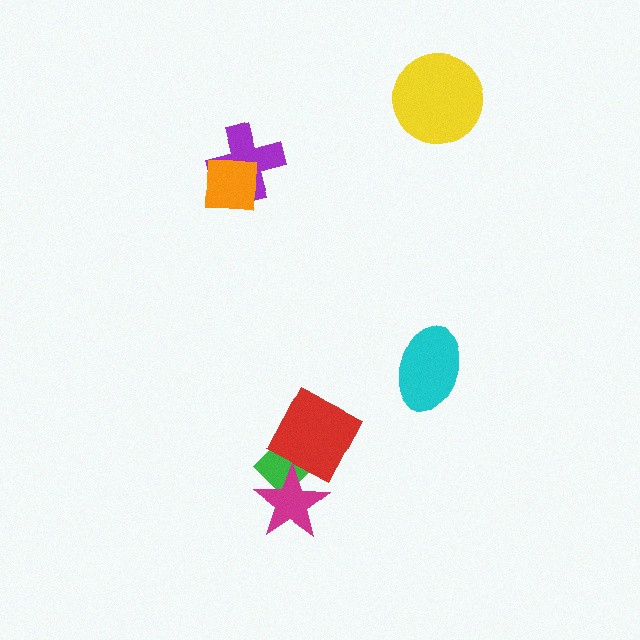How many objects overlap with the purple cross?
1 object overlaps with the purple cross.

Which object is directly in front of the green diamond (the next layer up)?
The red diamond is directly in front of the green diamond.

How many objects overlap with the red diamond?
2 objects overlap with the red diamond.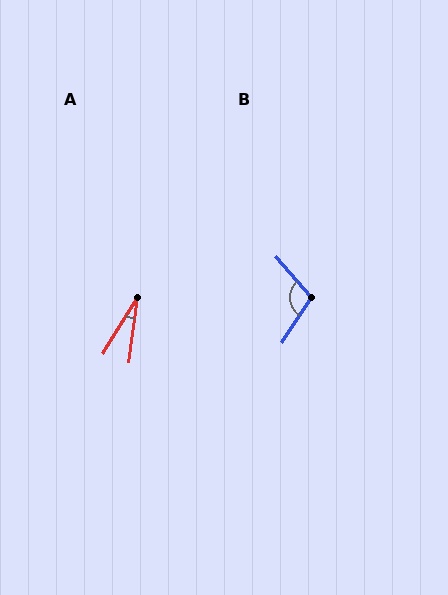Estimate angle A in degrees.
Approximately 24 degrees.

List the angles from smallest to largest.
A (24°), B (106°).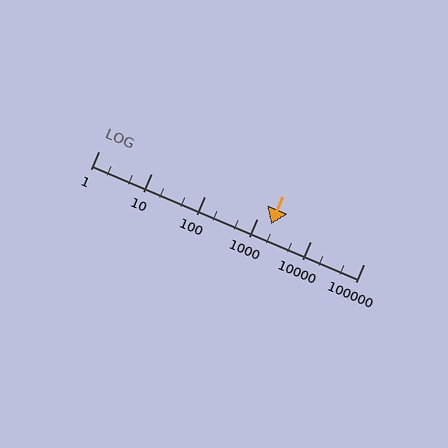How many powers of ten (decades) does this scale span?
The scale spans 5 decades, from 1 to 100000.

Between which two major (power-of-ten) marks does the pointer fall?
The pointer is between 1000 and 10000.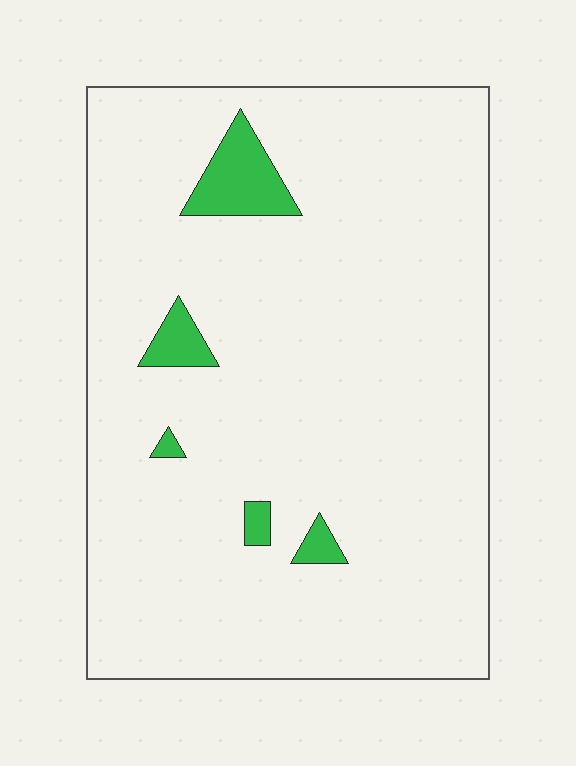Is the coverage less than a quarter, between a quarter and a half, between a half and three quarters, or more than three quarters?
Less than a quarter.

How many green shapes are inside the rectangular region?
5.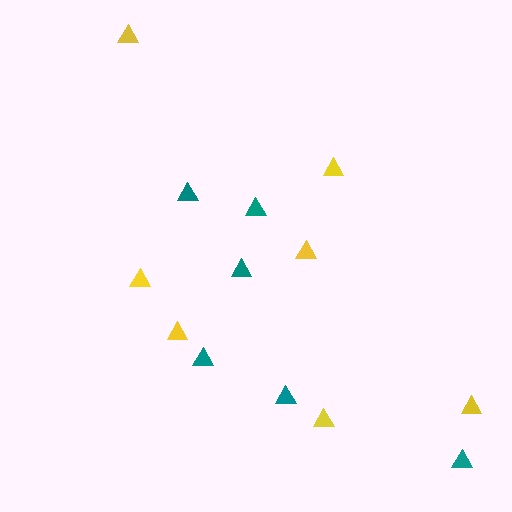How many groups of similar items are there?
There are 2 groups: one group of yellow triangles (7) and one group of teal triangles (6).